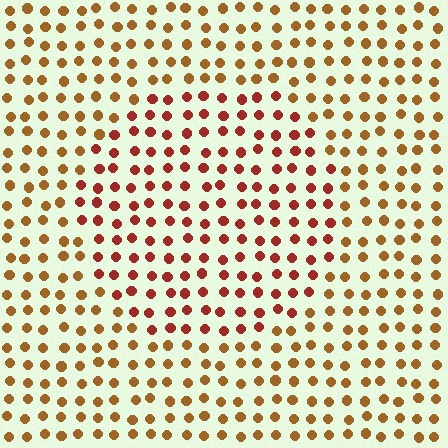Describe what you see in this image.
The image is filled with small brown elements in a uniform arrangement. A circle-shaped region is visible where the elements are tinted to a slightly different hue, forming a subtle color boundary.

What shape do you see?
I see a circle.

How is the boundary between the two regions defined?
The boundary is defined purely by a slight shift in hue (about 30 degrees). Spacing, size, and orientation are identical on both sides.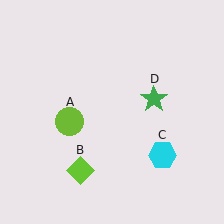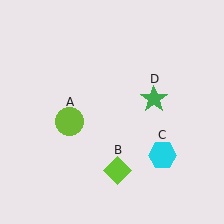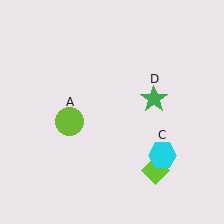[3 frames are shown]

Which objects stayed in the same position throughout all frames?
Lime circle (object A) and cyan hexagon (object C) and green star (object D) remained stationary.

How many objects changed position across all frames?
1 object changed position: lime diamond (object B).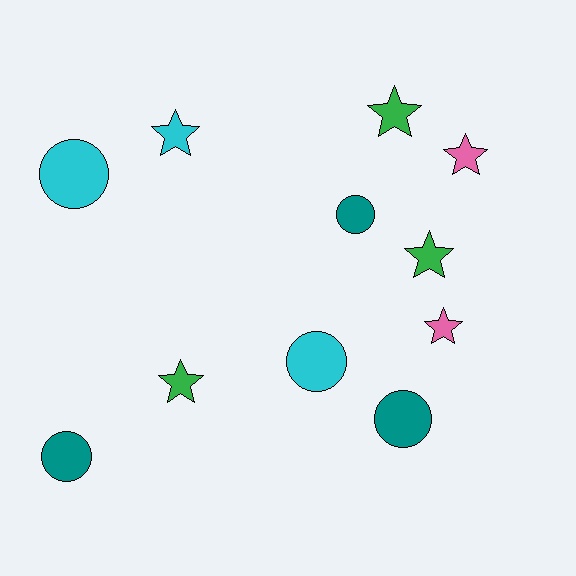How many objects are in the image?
There are 11 objects.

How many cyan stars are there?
There is 1 cyan star.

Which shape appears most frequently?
Star, with 6 objects.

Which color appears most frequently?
Cyan, with 3 objects.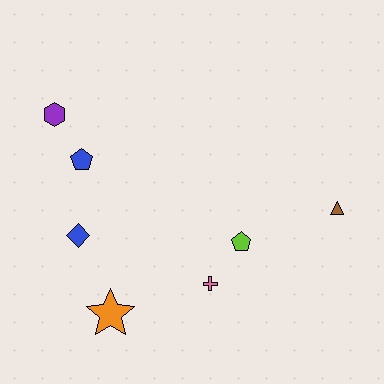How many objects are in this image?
There are 7 objects.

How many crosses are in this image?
There is 1 cross.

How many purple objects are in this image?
There is 1 purple object.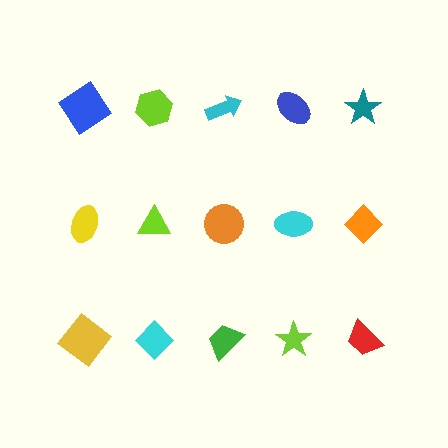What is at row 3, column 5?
A red trapezoid.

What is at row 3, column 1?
A yellow diamond.